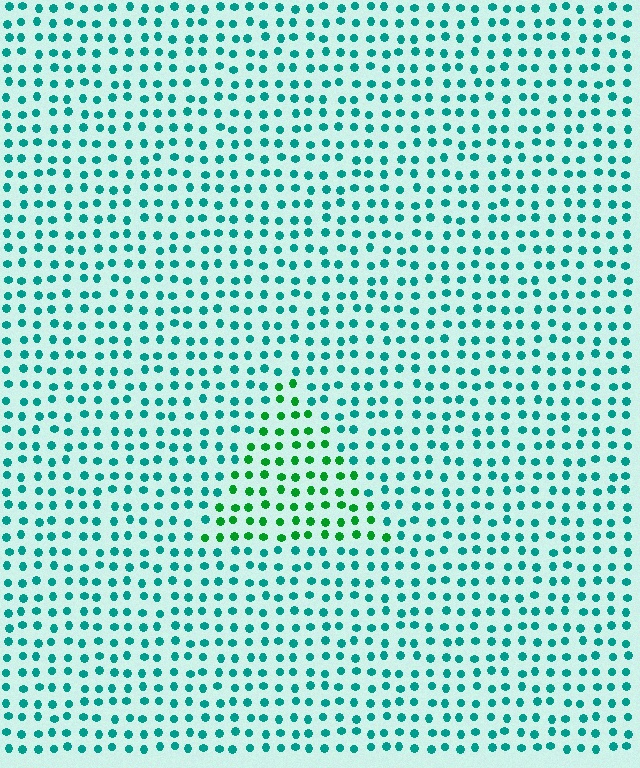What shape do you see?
I see a triangle.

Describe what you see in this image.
The image is filled with small teal elements in a uniform arrangement. A triangle-shaped region is visible where the elements are tinted to a slightly different hue, forming a subtle color boundary.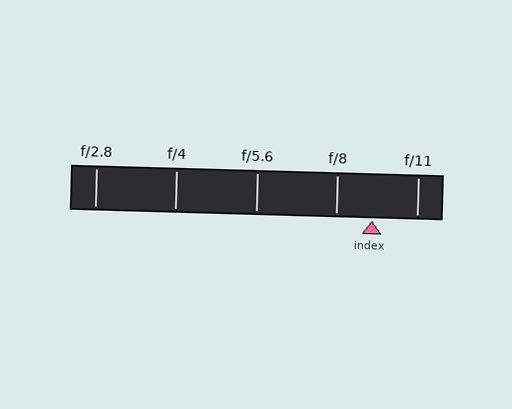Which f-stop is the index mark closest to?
The index mark is closest to f/8.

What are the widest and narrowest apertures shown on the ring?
The widest aperture shown is f/2.8 and the narrowest is f/11.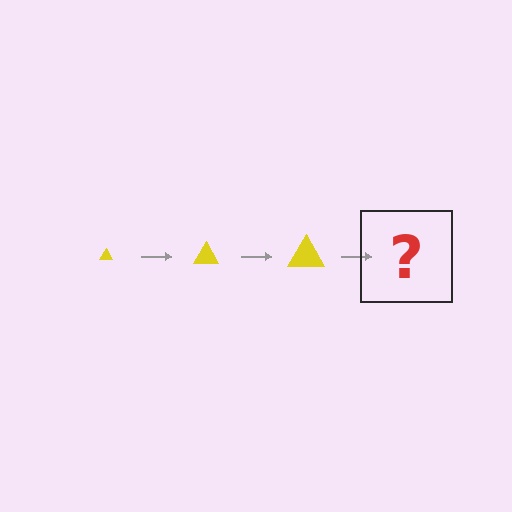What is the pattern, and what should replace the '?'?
The pattern is that the triangle gets progressively larger each step. The '?' should be a yellow triangle, larger than the previous one.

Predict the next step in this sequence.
The next step is a yellow triangle, larger than the previous one.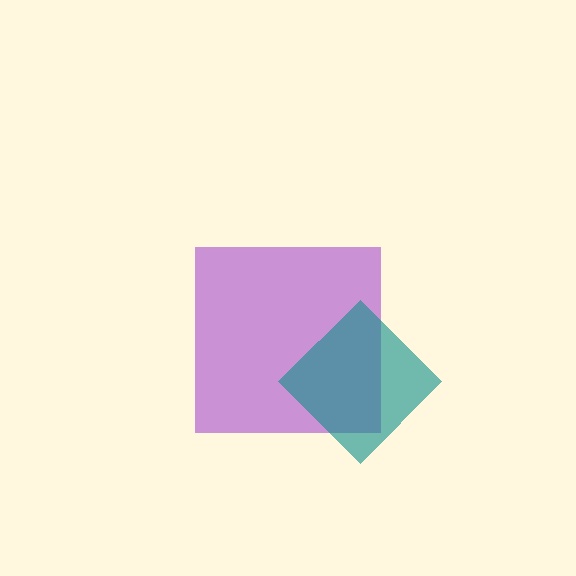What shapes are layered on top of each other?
The layered shapes are: a purple square, a teal diamond.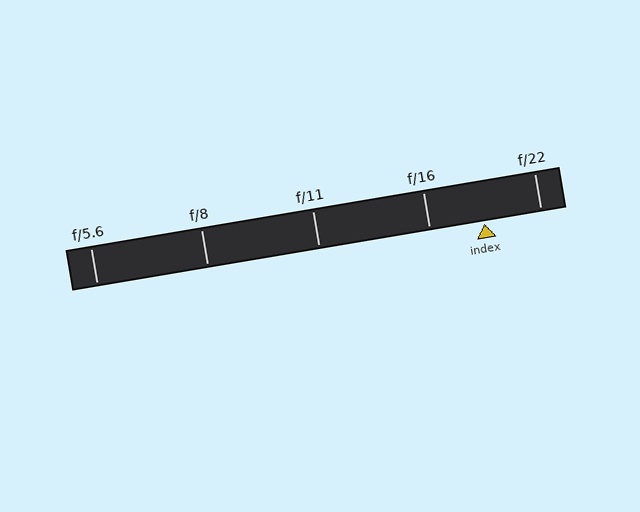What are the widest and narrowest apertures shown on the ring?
The widest aperture shown is f/5.6 and the narrowest is f/22.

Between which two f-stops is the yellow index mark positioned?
The index mark is between f/16 and f/22.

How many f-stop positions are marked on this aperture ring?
There are 5 f-stop positions marked.